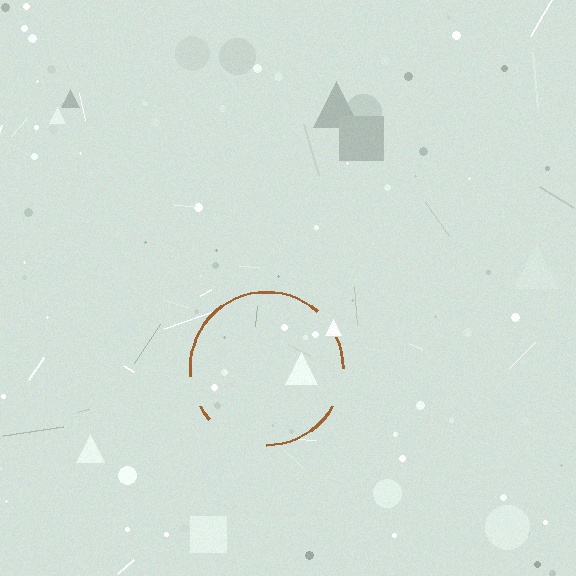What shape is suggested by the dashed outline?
The dashed outline suggests a circle.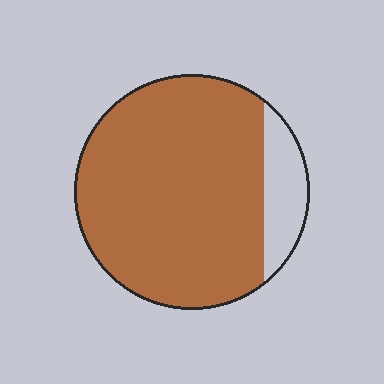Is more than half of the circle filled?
Yes.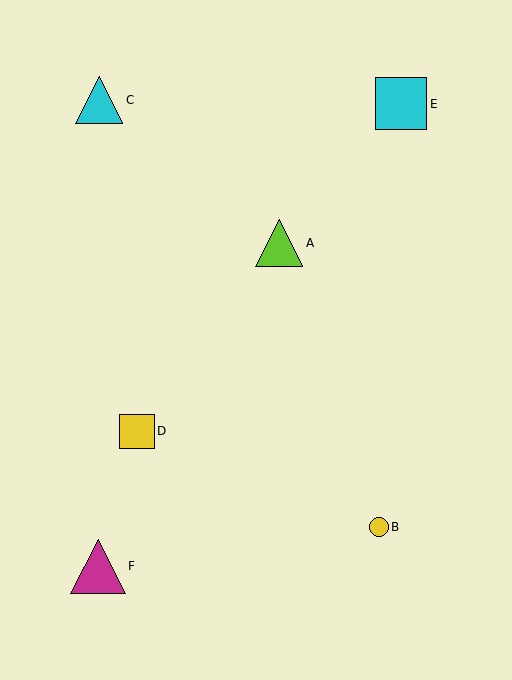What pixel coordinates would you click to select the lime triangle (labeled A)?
Click at (279, 243) to select the lime triangle A.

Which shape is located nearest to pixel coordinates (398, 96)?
The cyan square (labeled E) at (401, 104) is nearest to that location.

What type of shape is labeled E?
Shape E is a cyan square.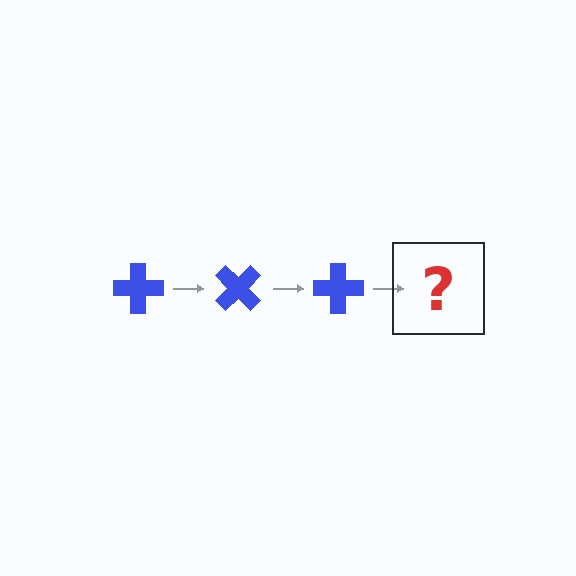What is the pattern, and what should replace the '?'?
The pattern is that the cross rotates 45 degrees each step. The '?' should be a blue cross rotated 135 degrees.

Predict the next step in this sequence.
The next step is a blue cross rotated 135 degrees.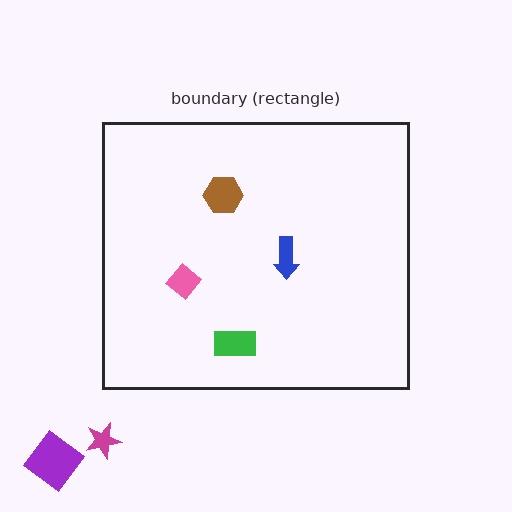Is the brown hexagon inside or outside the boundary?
Inside.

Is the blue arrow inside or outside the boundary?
Inside.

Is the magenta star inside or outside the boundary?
Outside.